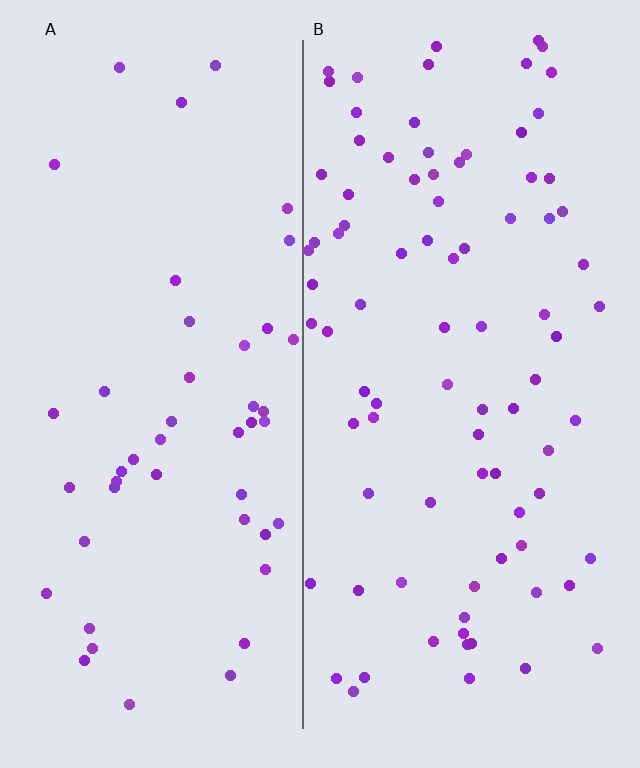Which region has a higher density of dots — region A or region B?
B (the right).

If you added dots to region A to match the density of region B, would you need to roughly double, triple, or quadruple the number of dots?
Approximately double.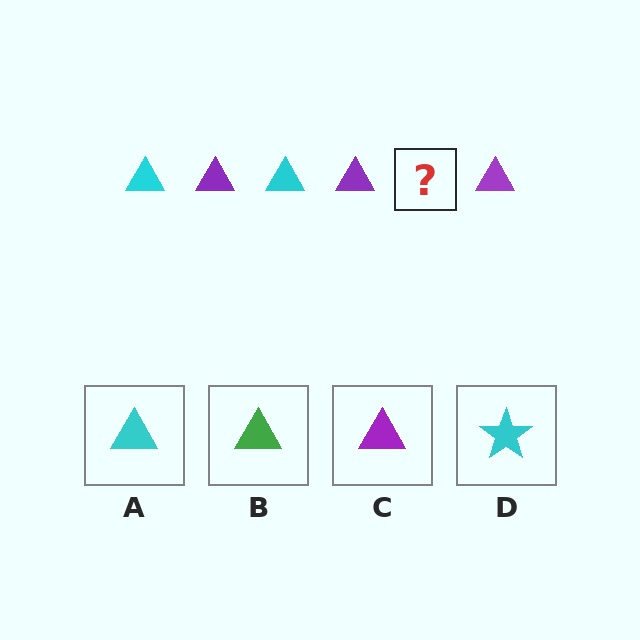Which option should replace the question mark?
Option A.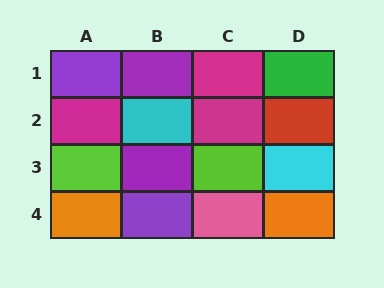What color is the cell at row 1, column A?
Purple.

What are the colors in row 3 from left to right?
Lime, purple, lime, cyan.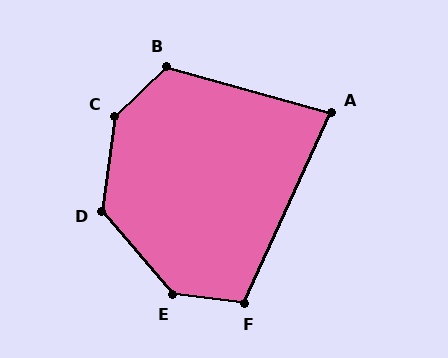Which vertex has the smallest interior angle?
A, at approximately 81 degrees.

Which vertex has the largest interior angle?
C, at approximately 141 degrees.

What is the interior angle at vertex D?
Approximately 132 degrees (obtuse).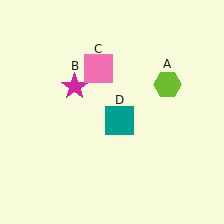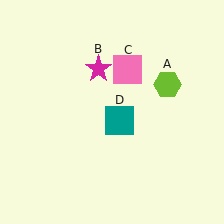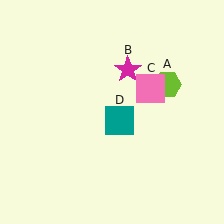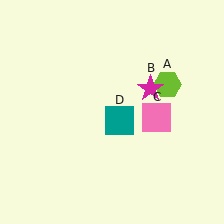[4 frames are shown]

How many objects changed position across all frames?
2 objects changed position: magenta star (object B), pink square (object C).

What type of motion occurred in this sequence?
The magenta star (object B), pink square (object C) rotated clockwise around the center of the scene.